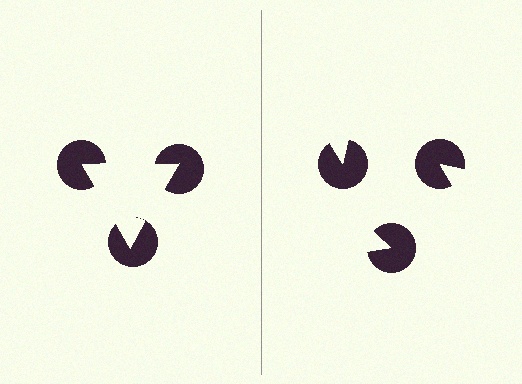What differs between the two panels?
The pac-man discs are positioned identically on both sides; only the wedge orientations differ. On the left they align to a triangle; on the right they are misaligned.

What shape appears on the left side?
An illusory triangle.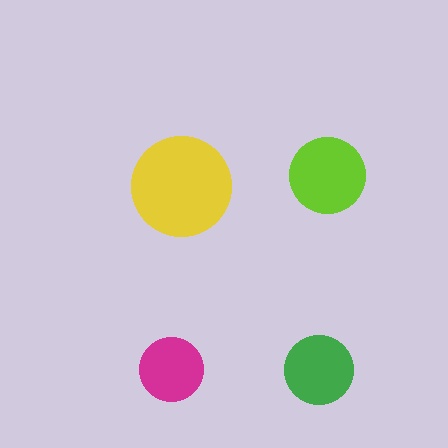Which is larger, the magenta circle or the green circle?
The green one.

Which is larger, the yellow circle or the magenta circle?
The yellow one.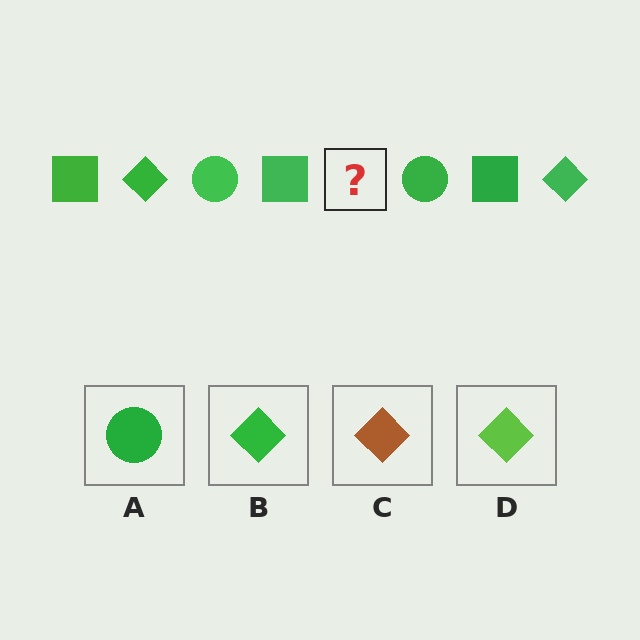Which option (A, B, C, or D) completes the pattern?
B.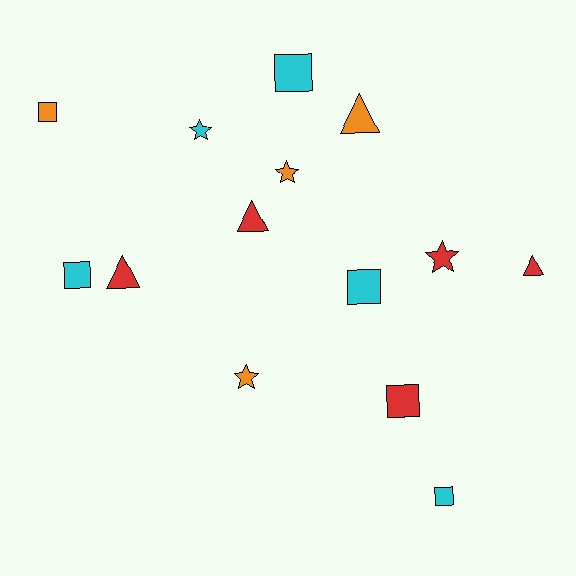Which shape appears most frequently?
Square, with 6 objects.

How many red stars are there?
There is 1 red star.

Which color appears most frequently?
Cyan, with 5 objects.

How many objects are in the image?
There are 14 objects.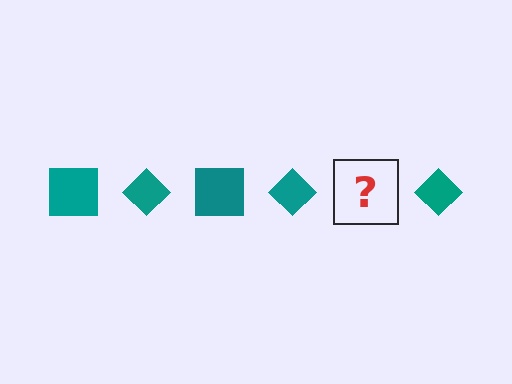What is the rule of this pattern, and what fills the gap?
The rule is that the pattern cycles through square, diamond shapes in teal. The gap should be filled with a teal square.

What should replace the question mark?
The question mark should be replaced with a teal square.